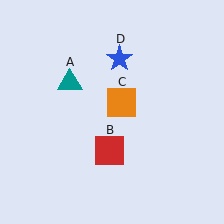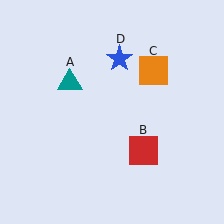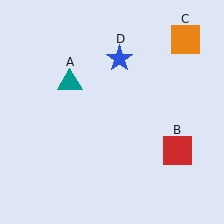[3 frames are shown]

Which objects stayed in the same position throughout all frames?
Teal triangle (object A) and blue star (object D) remained stationary.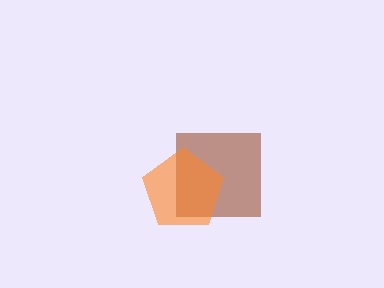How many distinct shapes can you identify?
There are 2 distinct shapes: a brown square, an orange pentagon.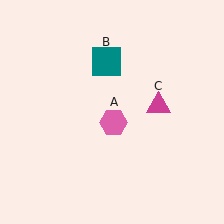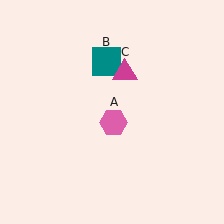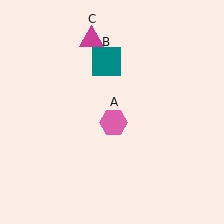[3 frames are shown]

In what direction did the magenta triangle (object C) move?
The magenta triangle (object C) moved up and to the left.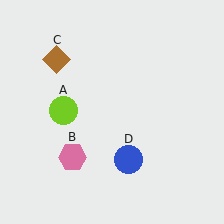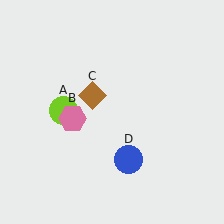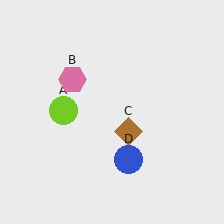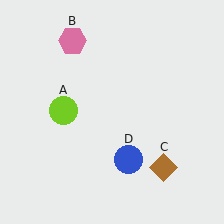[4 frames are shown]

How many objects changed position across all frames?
2 objects changed position: pink hexagon (object B), brown diamond (object C).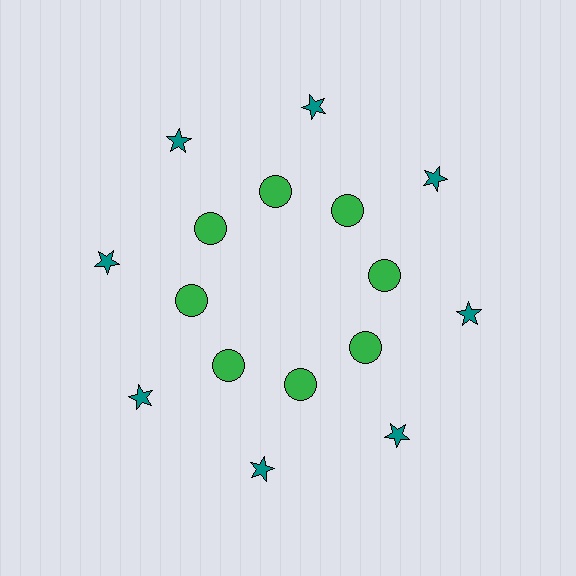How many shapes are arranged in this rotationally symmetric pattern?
There are 16 shapes, arranged in 8 groups of 2.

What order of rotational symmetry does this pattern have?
This pattern has 8-fold rotational symmetry.